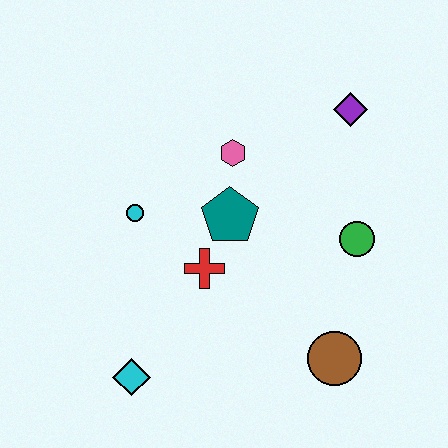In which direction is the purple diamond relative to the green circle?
The purple diamond is above the green circle.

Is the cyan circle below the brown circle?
No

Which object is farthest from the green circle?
The cyan diamond is farthest from the green circle.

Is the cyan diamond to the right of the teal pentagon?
No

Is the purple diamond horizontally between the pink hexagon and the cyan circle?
No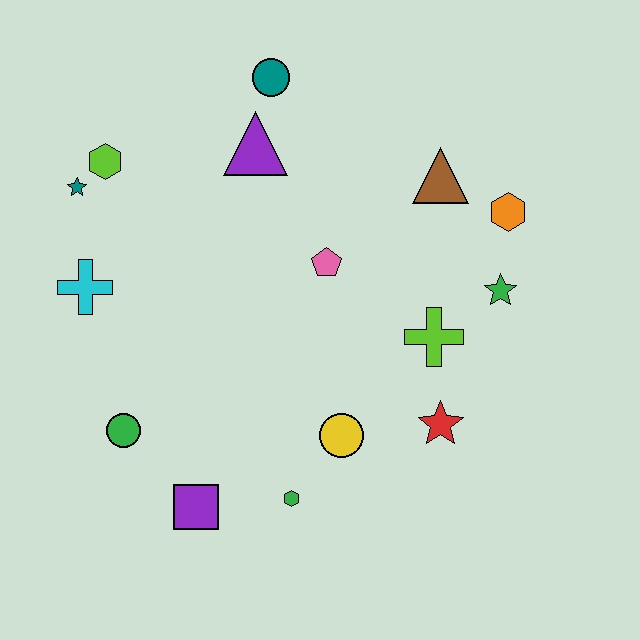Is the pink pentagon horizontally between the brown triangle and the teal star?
Yes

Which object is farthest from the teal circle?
The purple square is farthest from the teal circle.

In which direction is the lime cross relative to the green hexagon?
The lime cross is above the green hexagon.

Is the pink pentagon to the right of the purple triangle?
Yes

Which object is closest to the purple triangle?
The teal circle is closest to the purple triangle.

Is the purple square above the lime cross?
No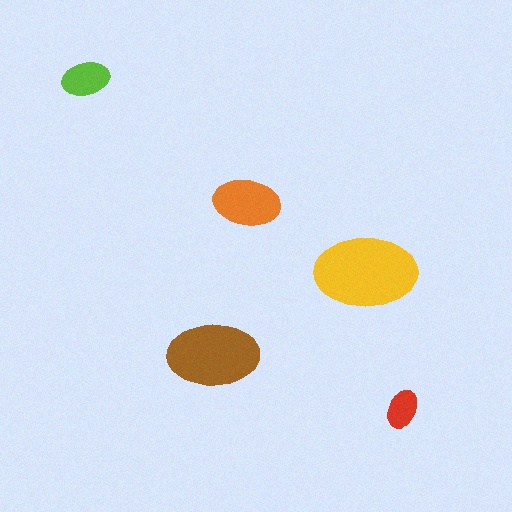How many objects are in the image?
There are 5 objects in the image.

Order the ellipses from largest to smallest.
the yellow one, the brown one, the orange one, the lime one, the red one.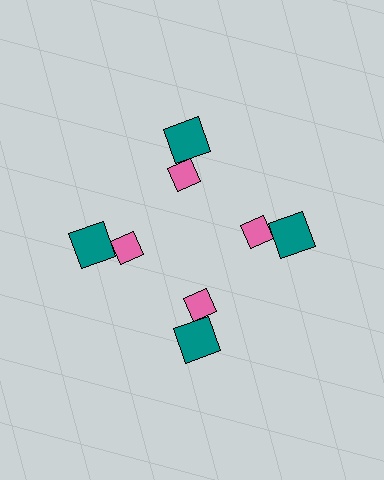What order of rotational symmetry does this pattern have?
This pattern has 4-fold rotational symmetry.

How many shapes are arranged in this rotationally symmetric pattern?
There are 8 shapes, arranged in 4 groups of 2.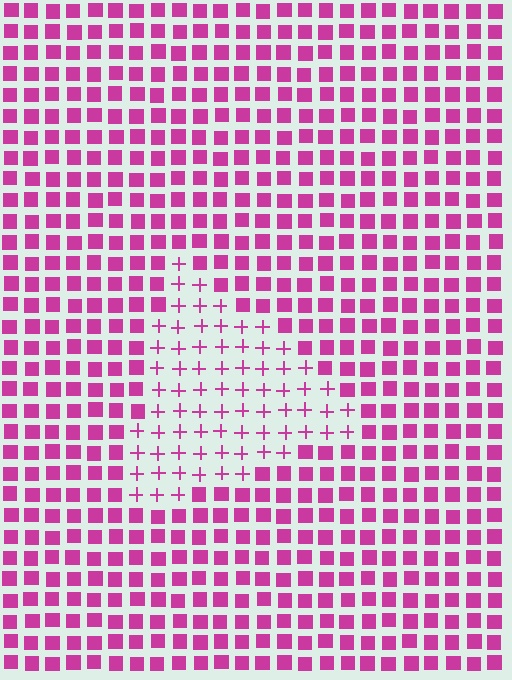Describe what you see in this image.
The image is filled with small magenta elements arranged in a uniform grid. A triangle-shaped region contains plus signs, while the surrounding area contains squares. The boundary is defined purely by the change in element shape.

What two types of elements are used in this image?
The image uses plus signs inside the triangle region and squares outside it.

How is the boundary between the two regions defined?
The boundary is defined by a change in element shape: plus signs inside vs. squares outside. All elements share the same color and spacing.